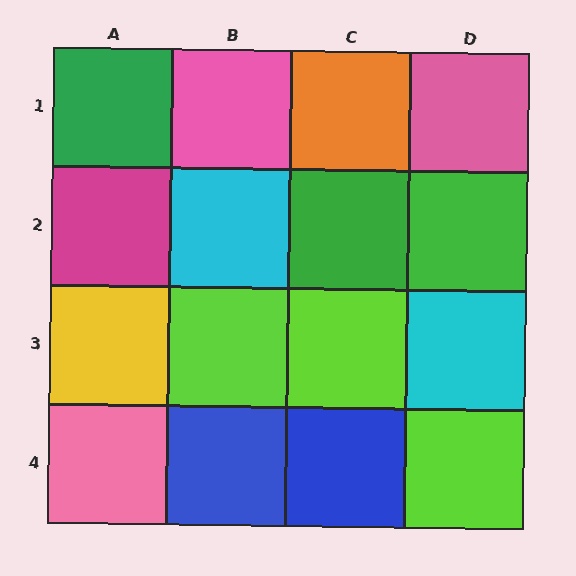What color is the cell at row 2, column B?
Cyan.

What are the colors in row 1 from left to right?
Green, pink, orange, pink.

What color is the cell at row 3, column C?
Lime.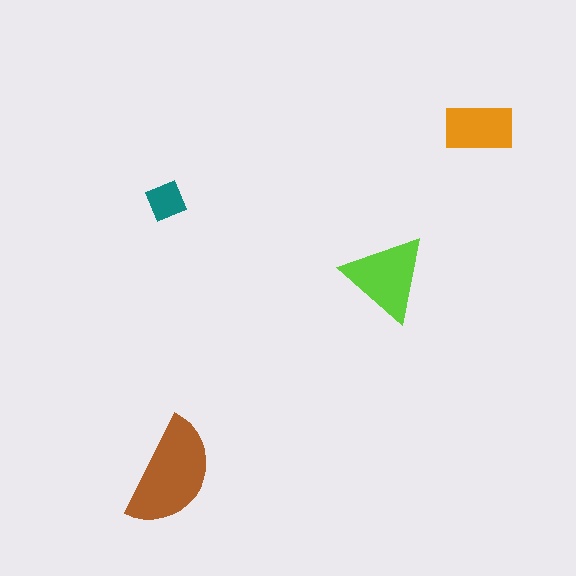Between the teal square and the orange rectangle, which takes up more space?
The orange rectangle.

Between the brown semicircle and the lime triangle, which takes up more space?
The brown semicircle.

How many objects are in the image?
There are 4 objects in the image.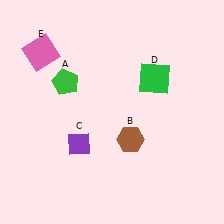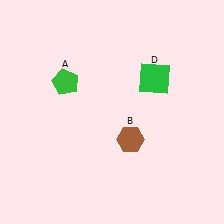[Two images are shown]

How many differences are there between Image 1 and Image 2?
There are 2 differences between the two images.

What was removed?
The pink square (E), the purple diamond (C) were removed in Image 2.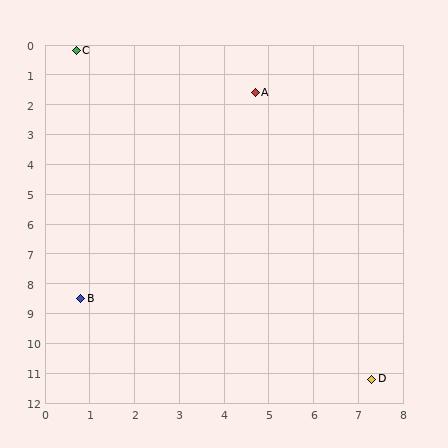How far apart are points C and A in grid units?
Points C and A are about 4.2 grid units apart.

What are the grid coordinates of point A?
Point A is at approximately (4.7, 1.6).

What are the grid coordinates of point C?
Point C is at approximately (0.7, 0.2).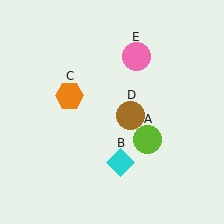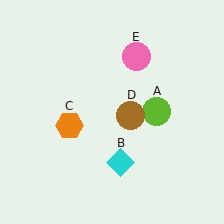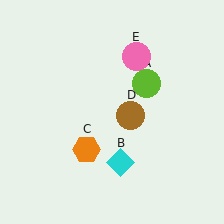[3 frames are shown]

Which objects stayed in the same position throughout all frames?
Cyan diamond (object B) and brown circle (object D) and pink circle (object E) remained stationary.